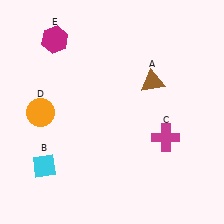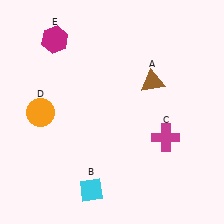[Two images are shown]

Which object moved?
The cyan diamond (B) moved right.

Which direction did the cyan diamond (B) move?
The cyan diamond (B) moved right.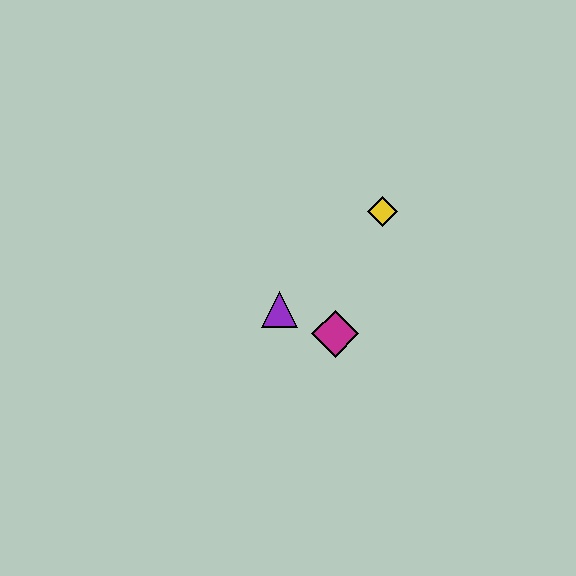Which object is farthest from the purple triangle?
The yellow diamond is farthest from the purple triangle.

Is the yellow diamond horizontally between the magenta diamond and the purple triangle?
No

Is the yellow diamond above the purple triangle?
Yes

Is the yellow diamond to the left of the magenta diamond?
No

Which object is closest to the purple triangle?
The magenta diamond is closest to the purple triangle.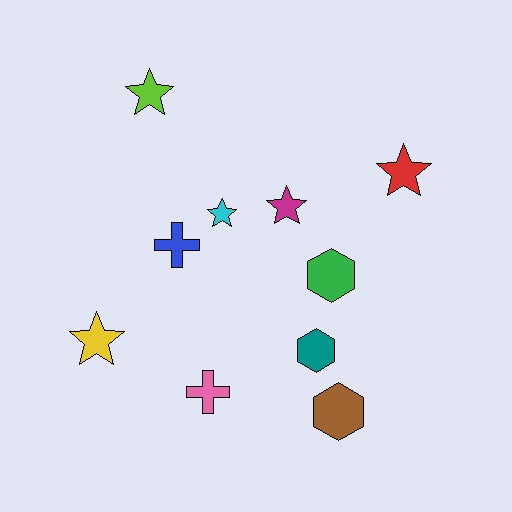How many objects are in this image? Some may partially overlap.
There are 10 objects.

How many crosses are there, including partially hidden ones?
There are 2 crosses.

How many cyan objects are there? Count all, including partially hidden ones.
There is 1 cyan object.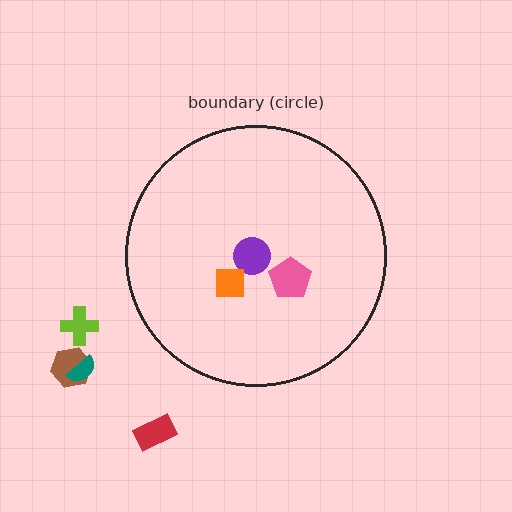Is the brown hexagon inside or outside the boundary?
Outside.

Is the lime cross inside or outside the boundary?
Outside.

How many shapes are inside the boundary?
3 inside, 4 outside.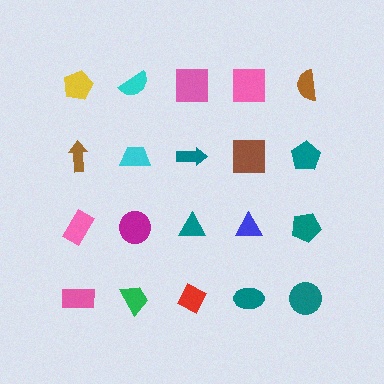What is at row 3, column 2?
A magenta circle.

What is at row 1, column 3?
A pink square.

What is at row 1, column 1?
A yellow pentagon.